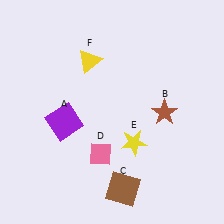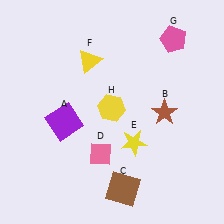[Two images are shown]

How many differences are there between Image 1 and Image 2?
There are 2 differences between the two images.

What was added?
A pink pentagon (G), a yellow hexagon (H) were added in Image 2.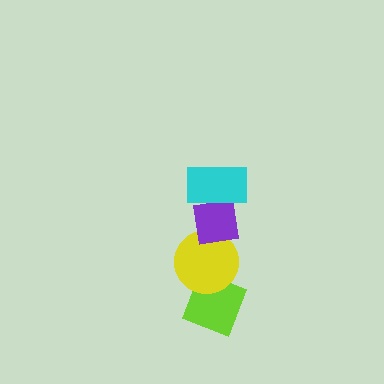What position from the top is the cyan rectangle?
The cyan rectangle is 1st from the top.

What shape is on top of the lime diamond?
The yellow circle is on top of the lime diamond.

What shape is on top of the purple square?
The cyan rectangle is on top of the purple square.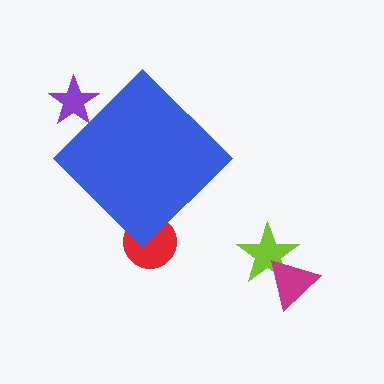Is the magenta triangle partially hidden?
No, the magenta triangle is fully visible.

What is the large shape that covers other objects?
A blue diamond.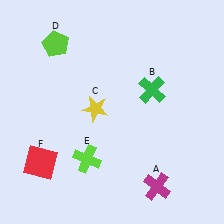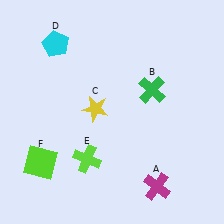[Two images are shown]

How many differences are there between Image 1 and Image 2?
There are 2 differences between the two images.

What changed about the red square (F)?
In Image 1, F is red. In Image 2, it changed to lime.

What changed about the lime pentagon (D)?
In Image 1, D is lime. In Image 2, it changed to cyan.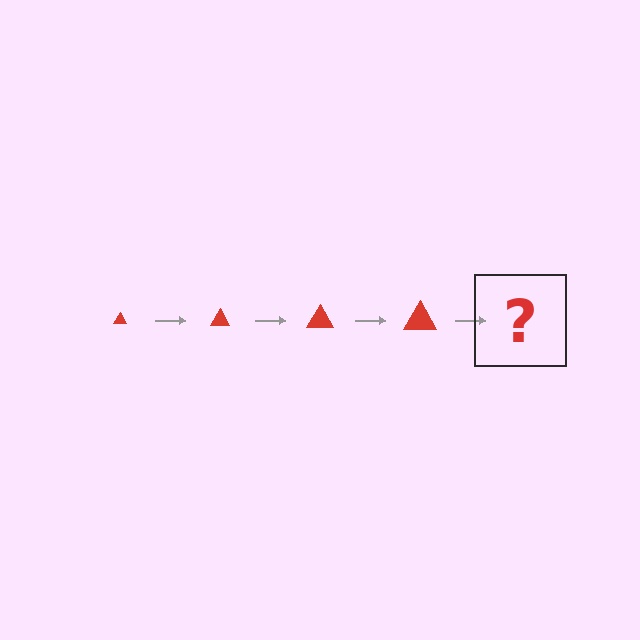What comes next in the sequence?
The next element should be a red triangle, larger than the previous one.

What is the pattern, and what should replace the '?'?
The pattern is that the triangle gets progressively larger each step. The '?' should be a red triangle, larger than the previous one.